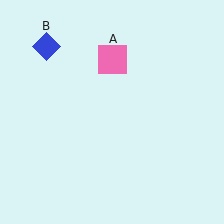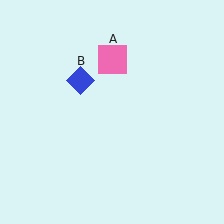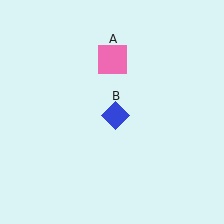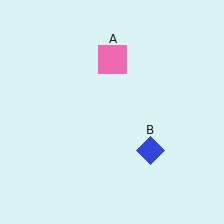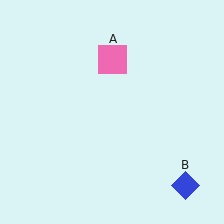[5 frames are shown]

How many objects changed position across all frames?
1 object changed position: blue diamond (object B).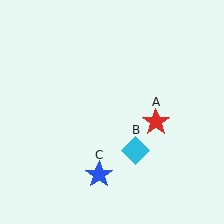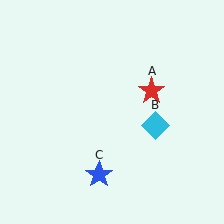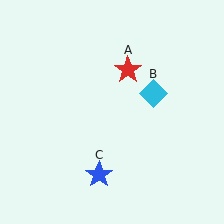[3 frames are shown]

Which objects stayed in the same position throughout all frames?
Blue star (object C) remained stationary.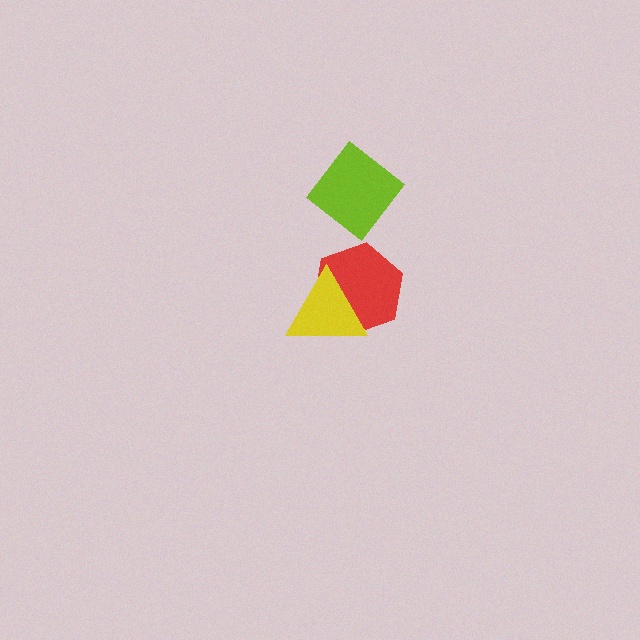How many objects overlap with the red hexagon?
1 object overlaps with the red hexagon.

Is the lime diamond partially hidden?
No, no other shape covers it.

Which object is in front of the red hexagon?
The yellow triangle is in front of the red hexagon.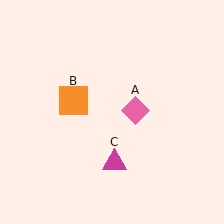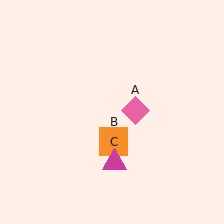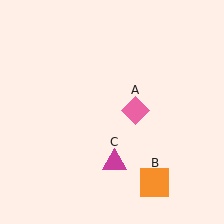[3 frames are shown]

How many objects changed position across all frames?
1 object changed position: orange square (object B).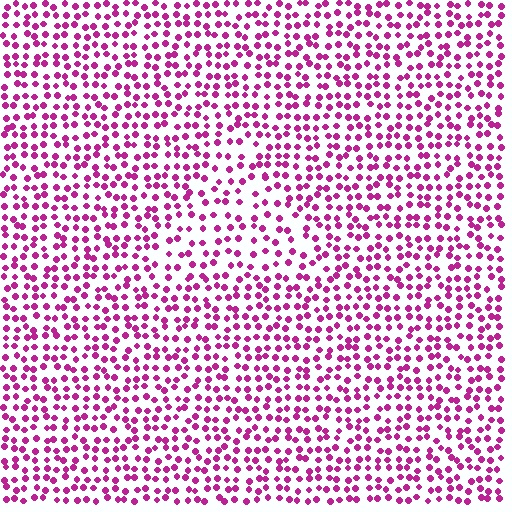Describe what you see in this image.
The image contains small magenta elements arranged at two different densities. A triangle-shaped region is visible where the elements are less densely packed than the surrounding area.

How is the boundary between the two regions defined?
The boundary is defined by a change in element density (approximately 1.5x ratio). All elements are the same color, size, and shape.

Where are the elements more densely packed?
The elements are more densely packed outside the triangle boundary.